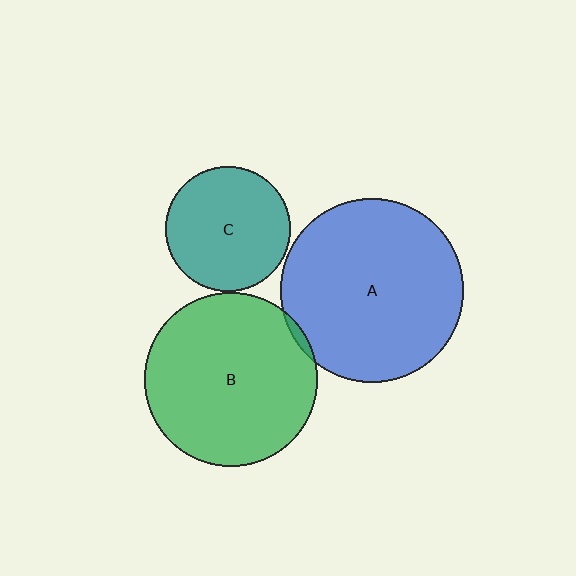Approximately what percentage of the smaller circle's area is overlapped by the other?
Approximately 5%.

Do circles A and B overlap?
Yes.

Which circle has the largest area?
Circle A (blue).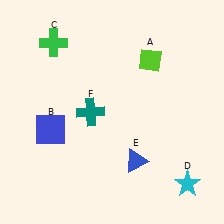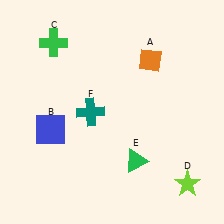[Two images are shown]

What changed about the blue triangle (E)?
In Image 1, E is blue. In Image 2, it changed to green.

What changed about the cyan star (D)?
In Image 1, D is cyan. In Image 2, it changed to lime.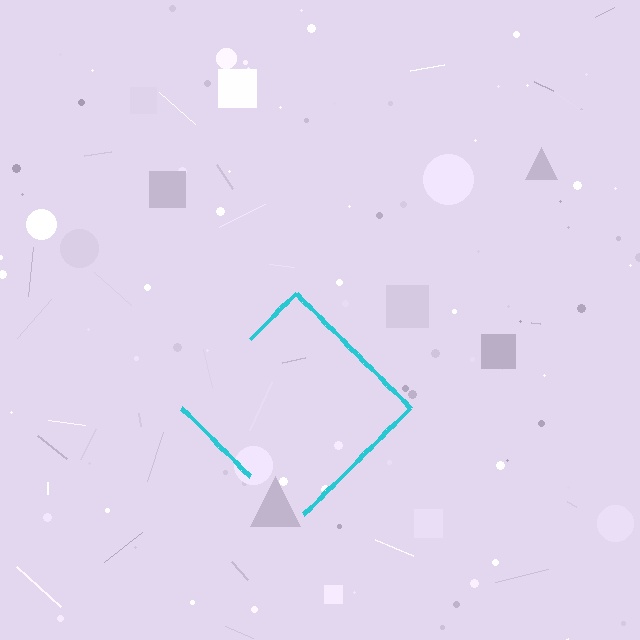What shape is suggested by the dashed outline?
The dashed outline suggests a diamond.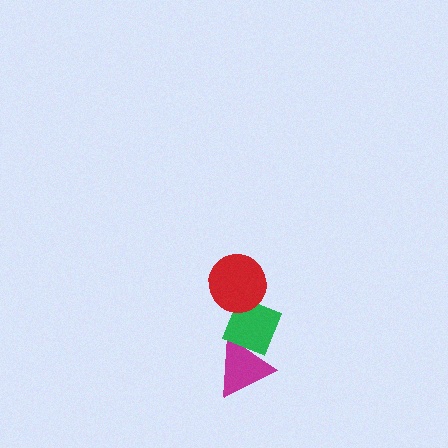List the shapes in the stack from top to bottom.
From top to bottom: the red circle, the green diamond, the magenta triangle.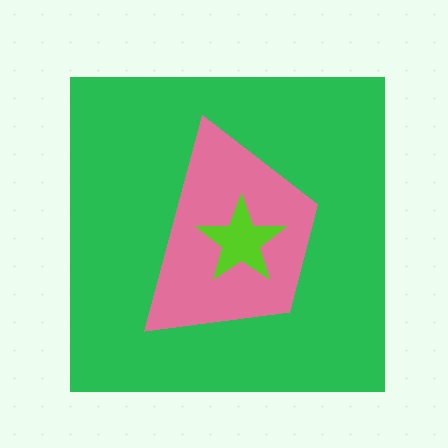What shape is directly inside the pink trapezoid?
The lime star.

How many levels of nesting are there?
3.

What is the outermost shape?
The green square.